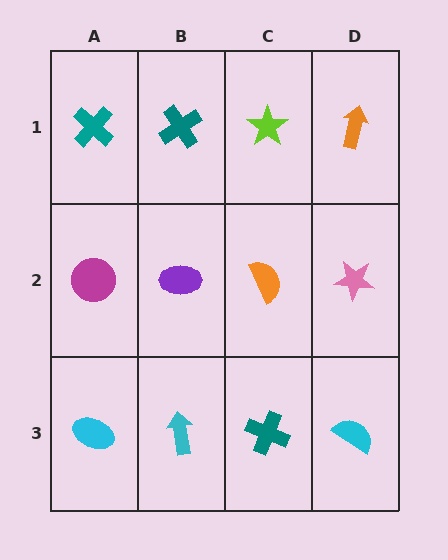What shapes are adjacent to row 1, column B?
A purple ellipse (row 2, column B), a teal cross (row 1, column A), a lime star (row 1, column C).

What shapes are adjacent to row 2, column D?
An orange arrow (row 1, column D), a cyan semicircle (row 3, column D), an orange semicircle (row 2, column C).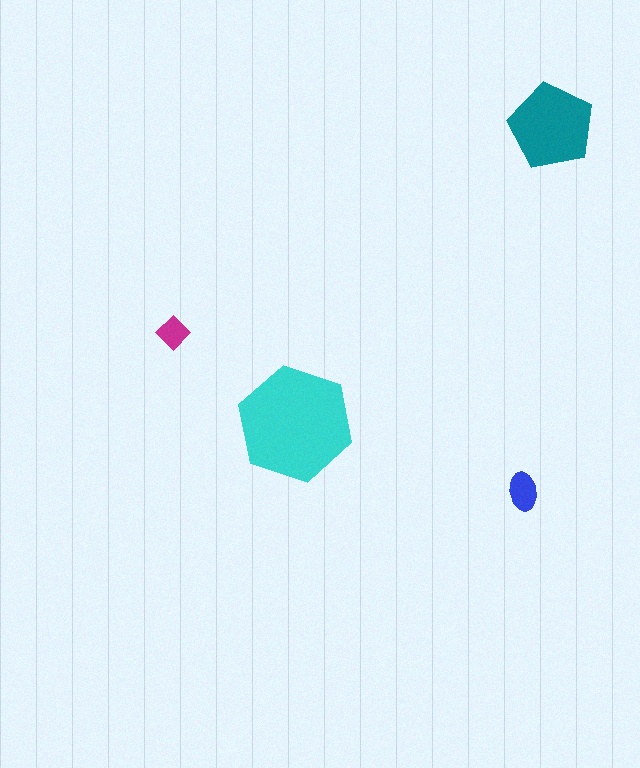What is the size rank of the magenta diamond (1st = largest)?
4th.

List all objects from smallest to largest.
The magenta diamond, the blue ellipse, the teal pentagon, the cyan hexagon.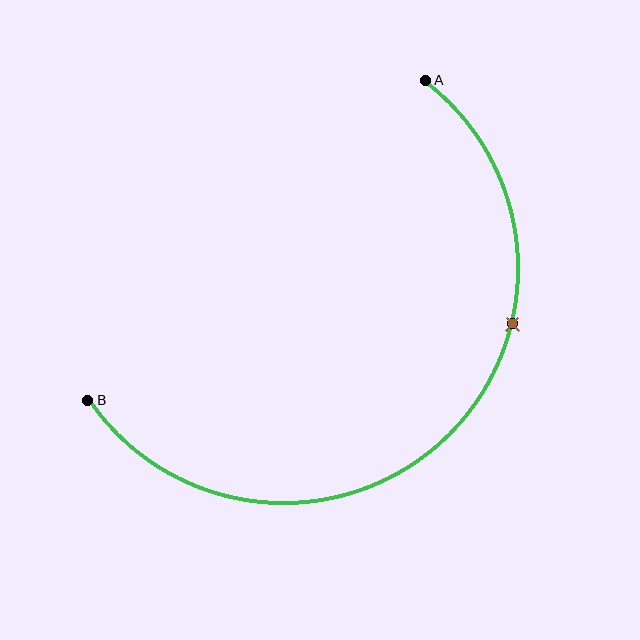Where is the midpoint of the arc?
The arc midpoint is the point on the curve farthest from the straight line joining A and B. It sits below and to the right of that line.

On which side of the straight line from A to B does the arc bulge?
The arc bulges below and to the right of the straight line connecting A and B.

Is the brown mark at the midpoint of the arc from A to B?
No. The brown mark lies on the arc but is closer to endpoint A. The arc midpoint would be at the point on the curve equidistant along the arc from both A and B.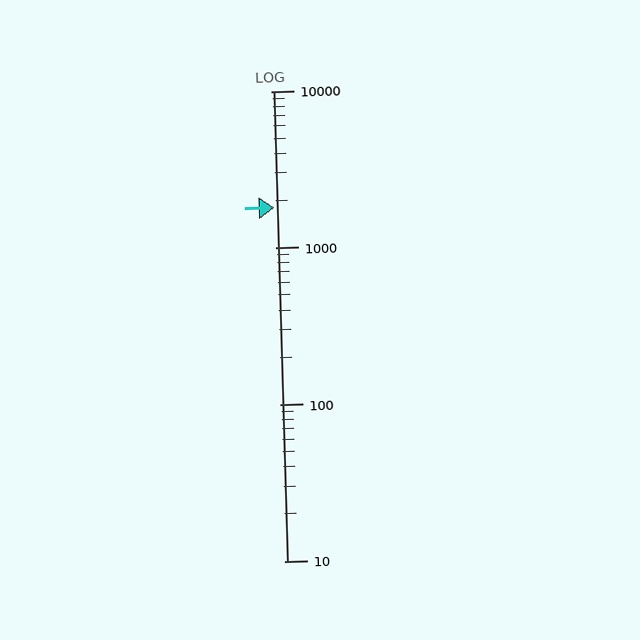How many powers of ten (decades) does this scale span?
The scale spans 3 decades, from 10 to 10000.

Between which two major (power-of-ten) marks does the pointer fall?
The pointer is between 1000 and 10000.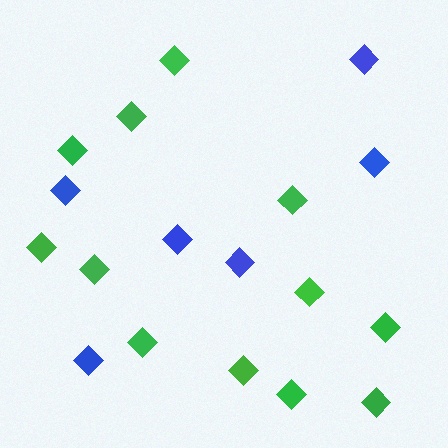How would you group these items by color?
There are 2 groups: one group of blue diamonds (6) and one group of green diamonds (12).